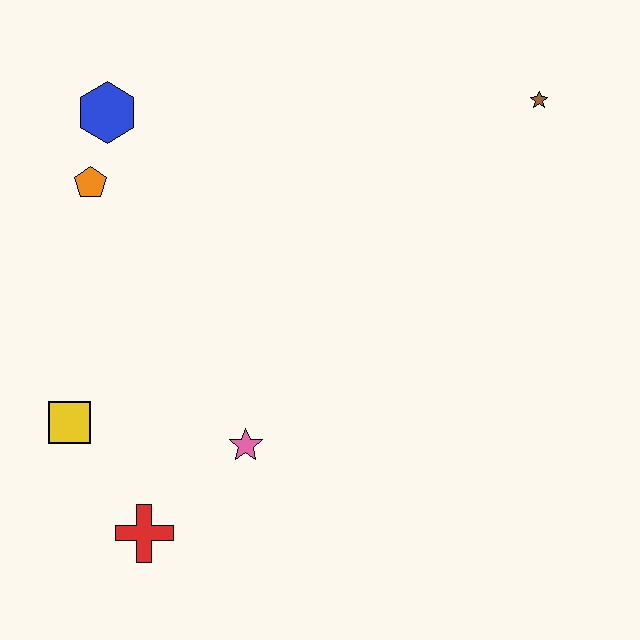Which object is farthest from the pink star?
The brown star is farthest from the pink star.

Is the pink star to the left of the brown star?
Yes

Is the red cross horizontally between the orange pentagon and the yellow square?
No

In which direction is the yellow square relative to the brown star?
The yellow square is to the left of the brown star.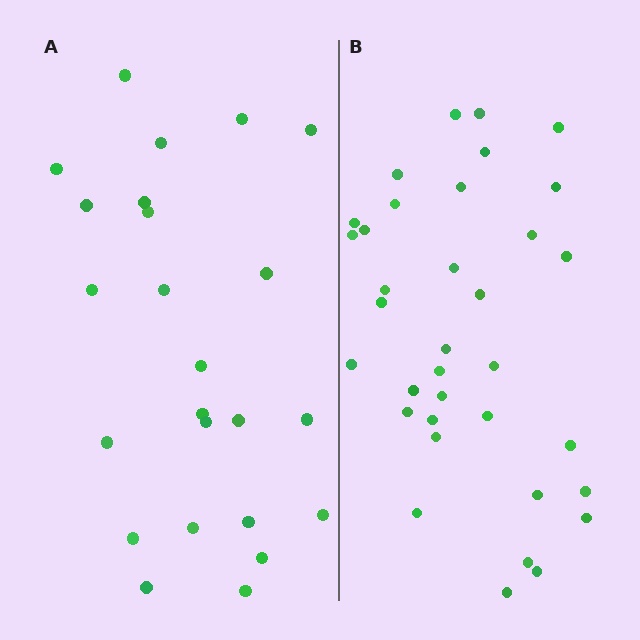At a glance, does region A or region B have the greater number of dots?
Region B (the right region) has more dots.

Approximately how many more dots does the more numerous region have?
Region B has roughly 12 or so more dots than region A.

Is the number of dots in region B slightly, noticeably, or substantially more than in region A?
Region B has substantially more. The ratio is roughly 1.5 to 1.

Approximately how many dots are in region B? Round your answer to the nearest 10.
About 40 dots. (The exact count is 35, which rounds to 40.)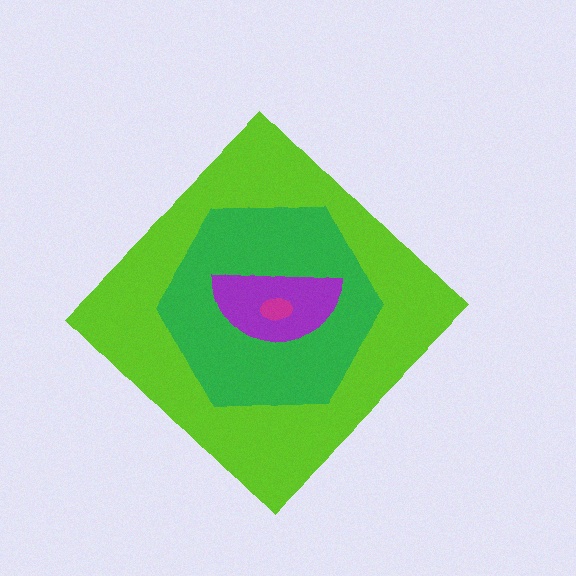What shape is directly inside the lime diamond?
The green hexagon.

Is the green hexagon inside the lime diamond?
Yes.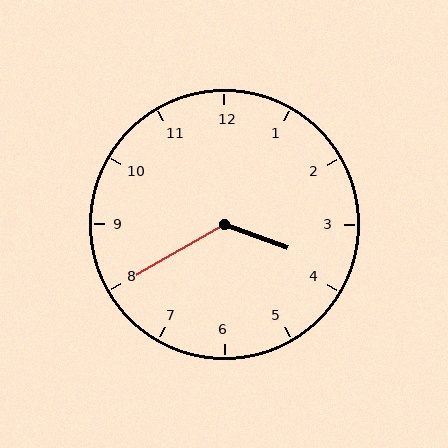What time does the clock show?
3:40.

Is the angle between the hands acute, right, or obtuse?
It is obtuse.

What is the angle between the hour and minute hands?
Approximately 130 degrees.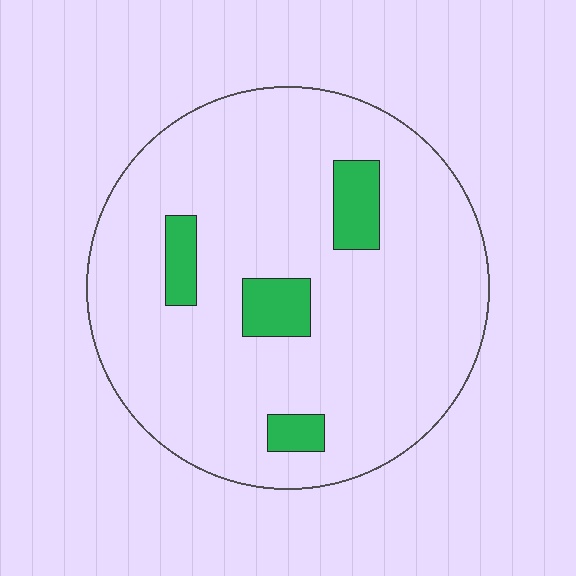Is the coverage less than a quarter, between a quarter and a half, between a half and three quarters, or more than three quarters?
Less than a quarter.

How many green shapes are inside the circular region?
4.